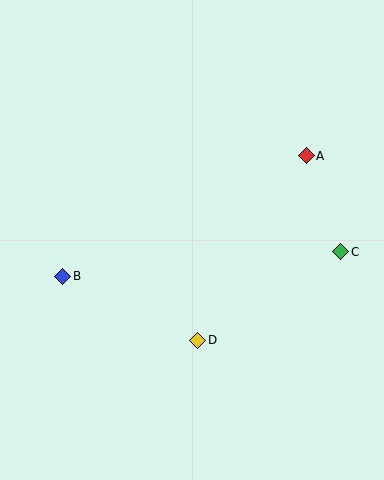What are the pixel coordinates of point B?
Point B is at (63, 276).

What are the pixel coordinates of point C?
Point C is at (341, 252).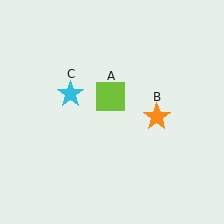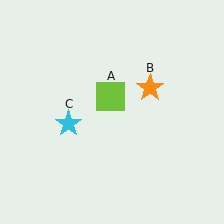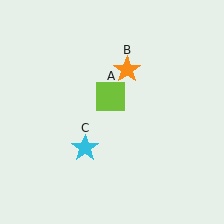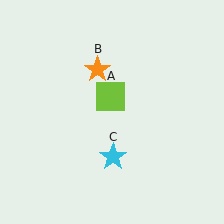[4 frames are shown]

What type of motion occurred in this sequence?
The orange star (object B), cyan star (object C) rotated counterclockwise around the center of the scene.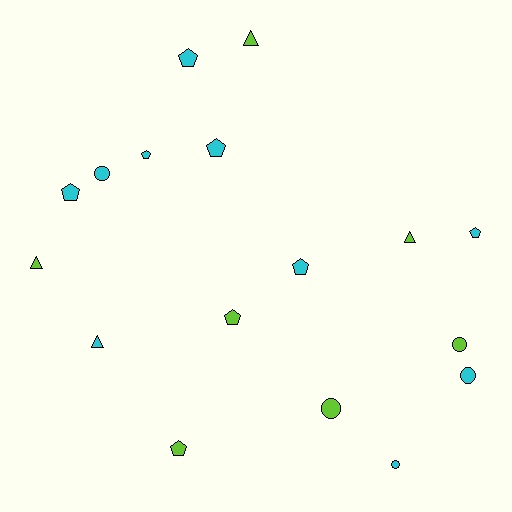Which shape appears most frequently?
Pentagon, with 8 objects.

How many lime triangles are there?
There are 3 lime triangles.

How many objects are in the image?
There are 17 objects.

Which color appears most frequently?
Cyan, with 10 objects.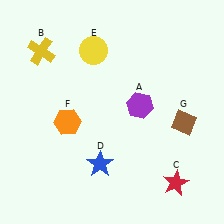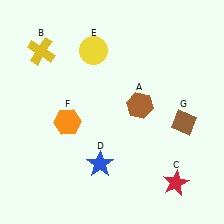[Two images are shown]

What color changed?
The hexagon (A) changed from purple in Image 1 to brown in Image 2.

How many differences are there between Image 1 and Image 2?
There is 1 difference between the two images.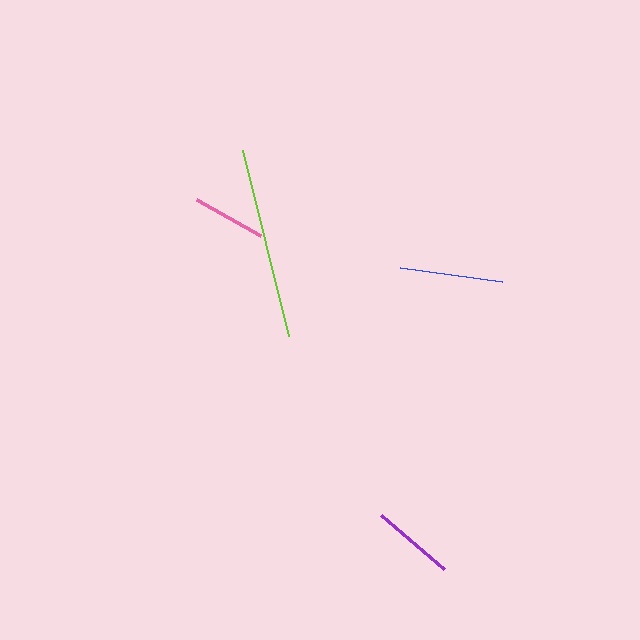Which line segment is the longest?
The lime line is the longest at approximately 191 pixels.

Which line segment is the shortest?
The pink line is the shortest at approximately 74 pixels.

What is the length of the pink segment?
The pink segment is approximately 74 pixels long.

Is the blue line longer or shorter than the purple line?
The blue line is longer than the purple line.